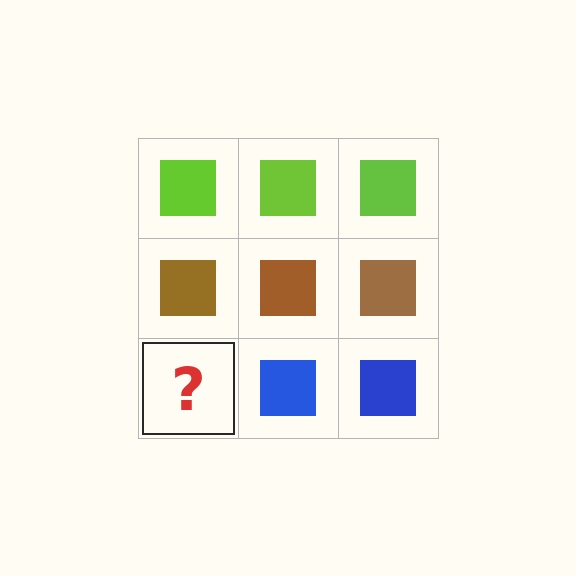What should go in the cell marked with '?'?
The missing cell should contain a blue square.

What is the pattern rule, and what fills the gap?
The rule is that each row has a consistent color. The gap should be filled with a blue square.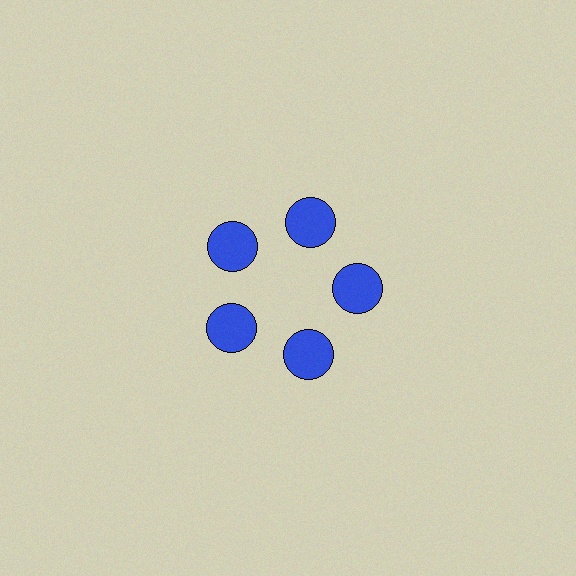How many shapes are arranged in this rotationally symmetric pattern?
There are 5 shapes, arranged in 5 groups of 1.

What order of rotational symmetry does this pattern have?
This pattern has 5-fold rotational symmetry.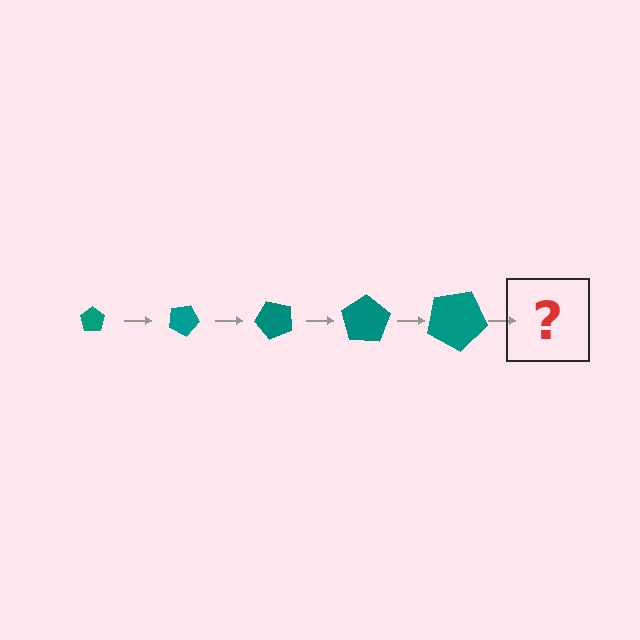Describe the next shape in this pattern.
It should be a pentagon, larger than the previous one and rotated 125 degrees from the start.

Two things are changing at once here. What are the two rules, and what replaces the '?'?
The two rules are that the pentagon grows larger each step and it rotates 25 degrees each step. The '?' should be a pentagon, larger than the previous one and rotated 125 degrees from the start.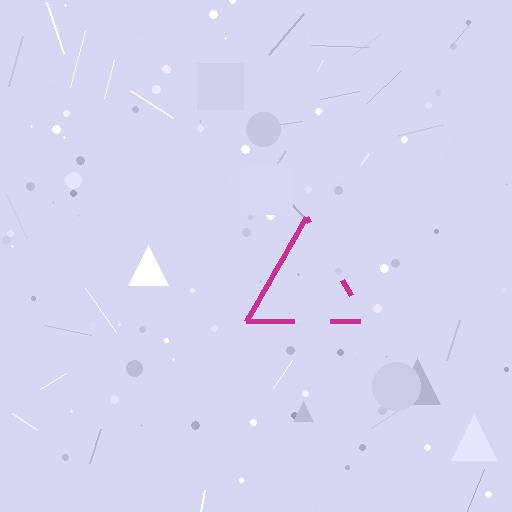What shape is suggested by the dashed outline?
The dashed outline suggests a triangle.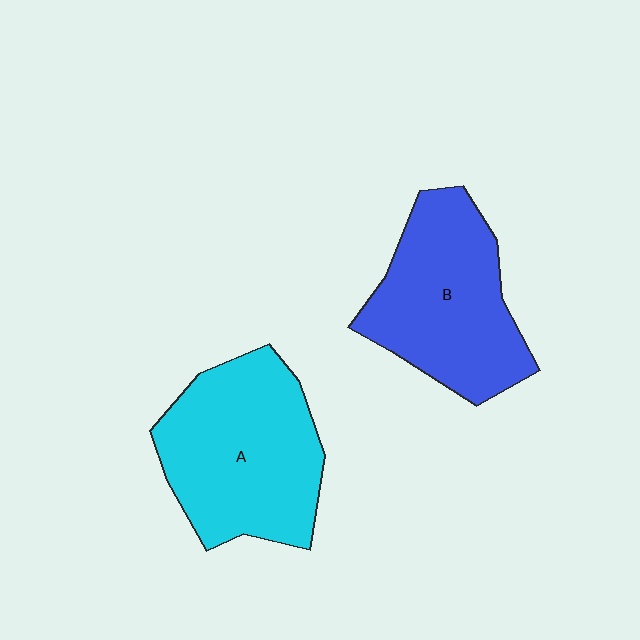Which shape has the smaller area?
Shape B (blue).